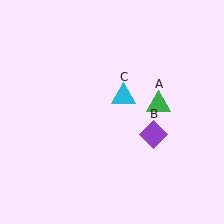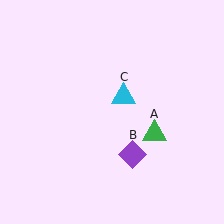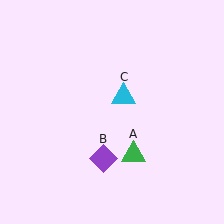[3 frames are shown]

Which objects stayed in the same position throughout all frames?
Cyan triangle (object C) remained stationary.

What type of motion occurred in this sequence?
The green triangle (object A), purple diamond (object B) rotated clockwise around the center of the scene.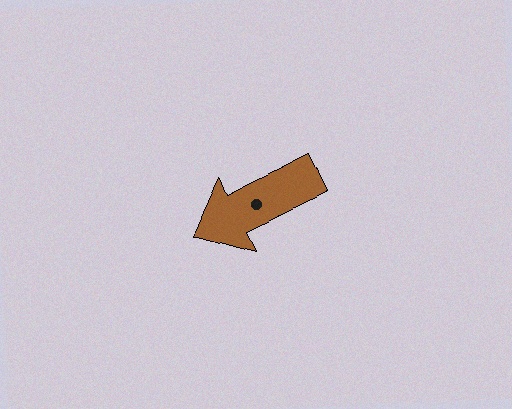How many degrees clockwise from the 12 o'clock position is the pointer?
Approximately 245 degrees.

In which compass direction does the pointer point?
Southwest.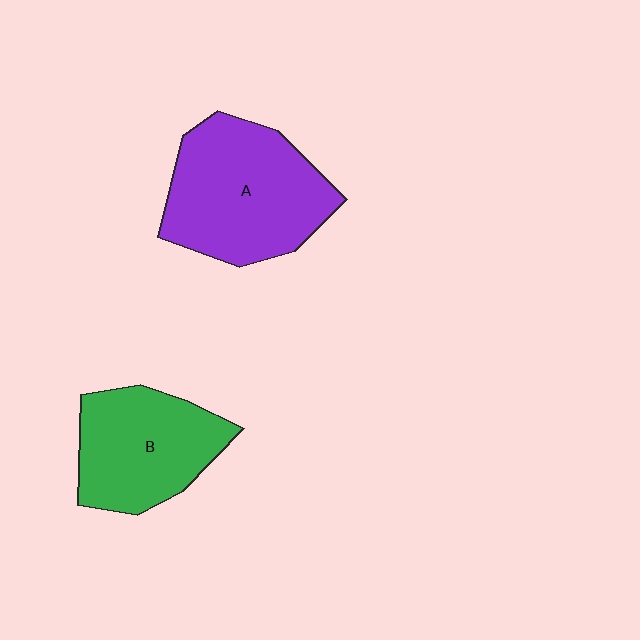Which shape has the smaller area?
Shape B (green).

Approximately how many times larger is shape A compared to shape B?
Approximately 1.3 times.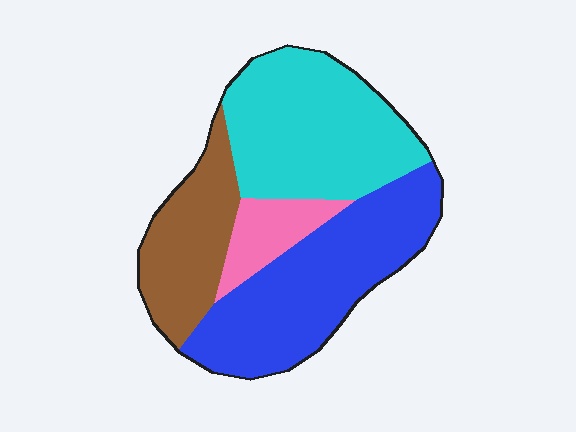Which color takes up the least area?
Pink, at roughly 10%.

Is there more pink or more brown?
Brown.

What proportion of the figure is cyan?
Cyan covers around 35% of the figure.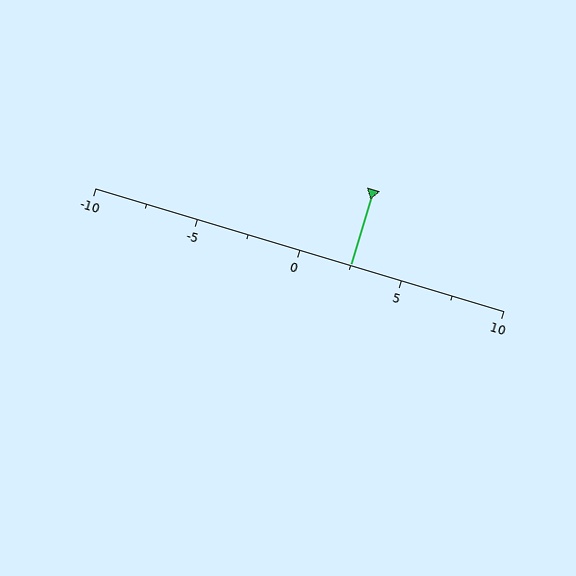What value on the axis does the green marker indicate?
The marker indicates approximately 2.5.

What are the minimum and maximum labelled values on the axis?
The axis runs from -10 to 10.